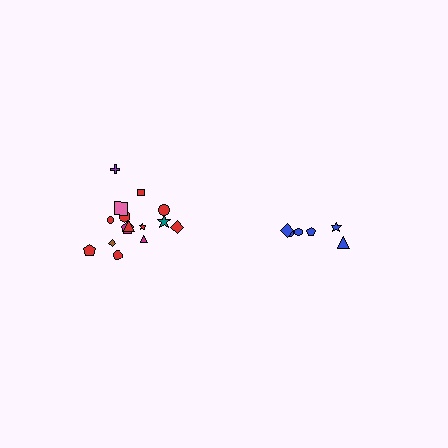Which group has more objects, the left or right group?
The left group.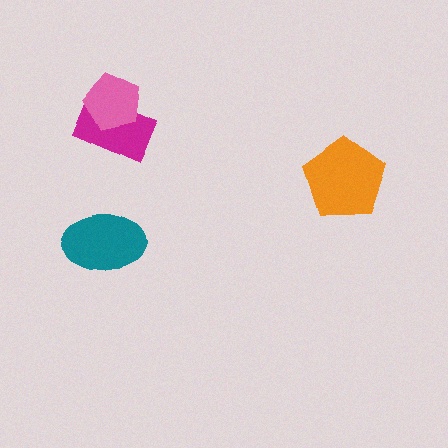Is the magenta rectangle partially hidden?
Yes, it is partially covered by another shape.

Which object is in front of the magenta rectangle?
The pink pentagon is in front of the magenta rectangle.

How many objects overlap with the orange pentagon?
0 objects overlap with the orange pentagon.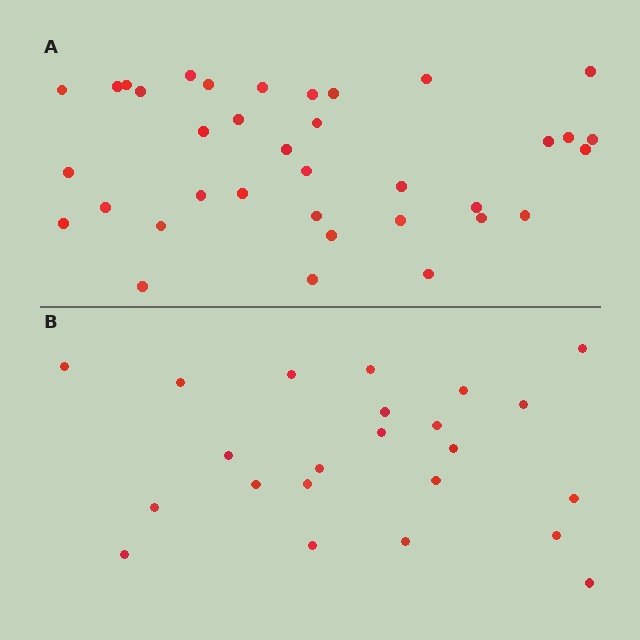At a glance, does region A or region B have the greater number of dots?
Region A (the top region) has more dots.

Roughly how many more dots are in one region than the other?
Region A has approximately 15 more dots than region B.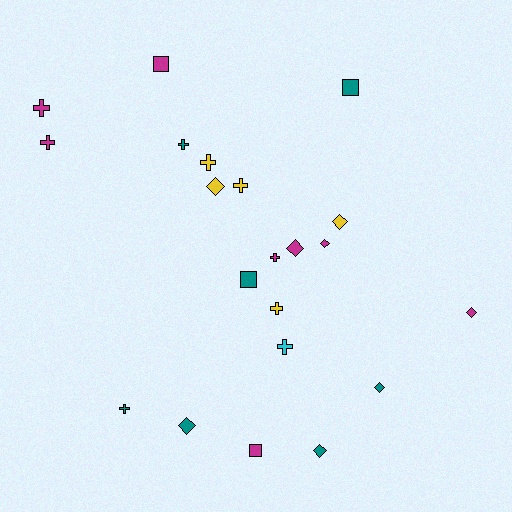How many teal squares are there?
There are 2 teal squares.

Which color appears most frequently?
Magenta, with 8 objects.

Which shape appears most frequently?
Cross, with 9 objects.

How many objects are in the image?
There are 21 objects.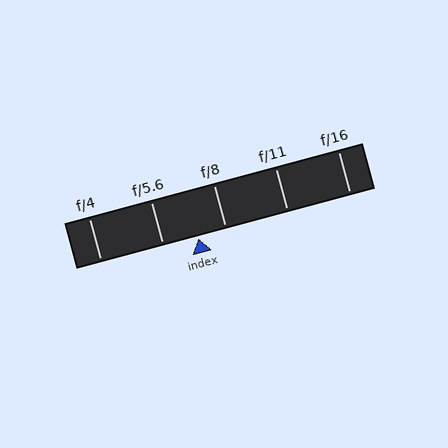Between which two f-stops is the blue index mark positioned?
The index mark is between f/5.6 and f/8.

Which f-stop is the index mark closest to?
The index mark is closest to f/8.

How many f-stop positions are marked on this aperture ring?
There are 5 f-stop positions marked.